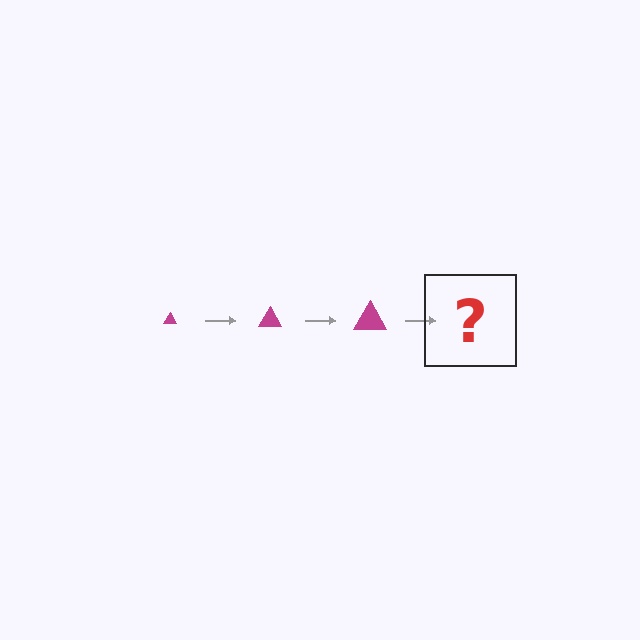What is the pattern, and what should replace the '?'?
The pattern is that the triangle gets progressively larger each step. The '?' should be a magenta triangle, larger than the previous one.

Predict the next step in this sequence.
The next step is a magenta triangle, larger than the previous one.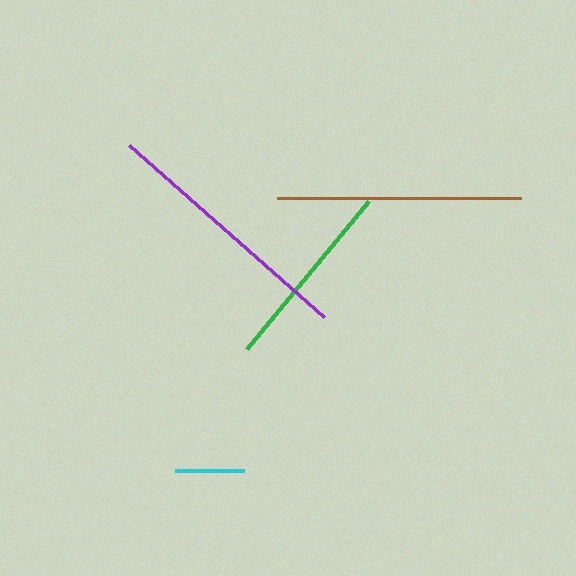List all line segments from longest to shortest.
From longest to shortest: purple, brown, green, cyan.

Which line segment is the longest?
The purple line is the longest at approximately 260 pixels.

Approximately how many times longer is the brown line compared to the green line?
The brown line is approximately 1.3 times the length of the green line.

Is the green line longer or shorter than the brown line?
The brown line is longer than the green line.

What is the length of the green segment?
The green segment is approximately 192 pixels long.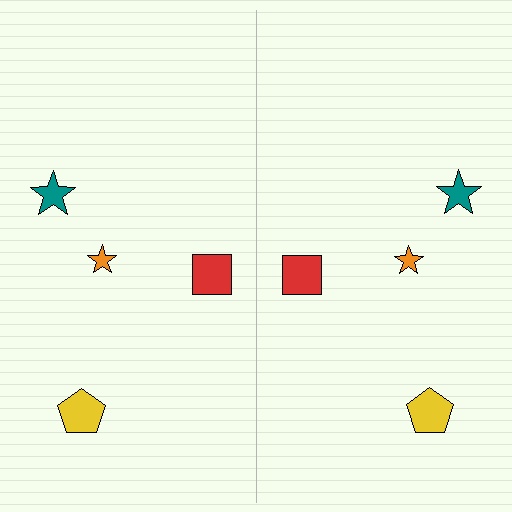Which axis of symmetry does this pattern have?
The pattern has a vertical axis of symmetry running through the center of the image.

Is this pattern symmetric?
Yes, this pattern has bilateral (reflection) symmetry.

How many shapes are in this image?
There are 8 shapes in this image.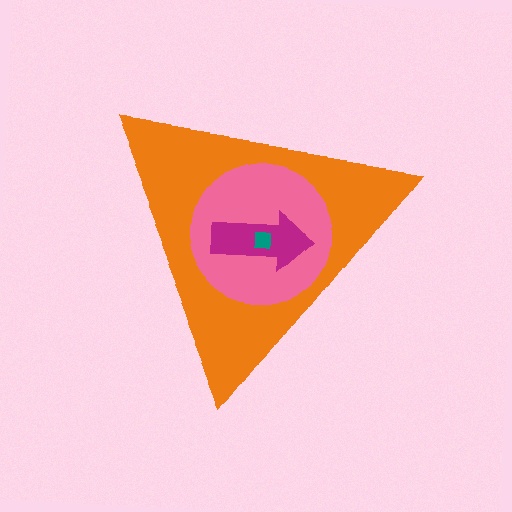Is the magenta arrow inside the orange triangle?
Yes.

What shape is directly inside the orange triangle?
The pink circle.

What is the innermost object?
The teal square.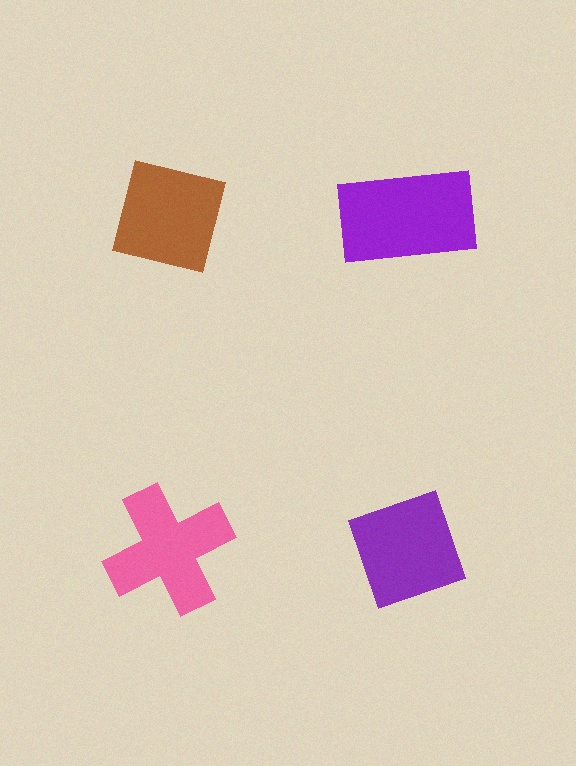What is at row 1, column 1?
A brown square.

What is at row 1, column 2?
A purple rectangle.